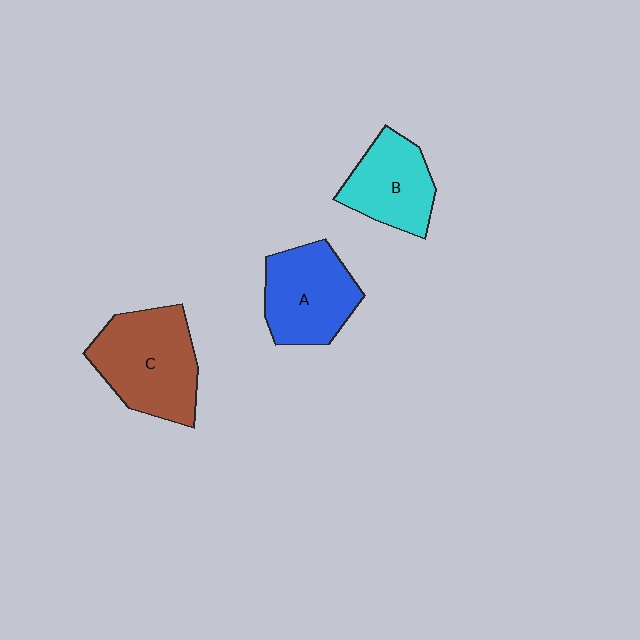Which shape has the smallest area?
Shape B (cyan).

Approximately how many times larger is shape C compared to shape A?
Approximately 1.2 times.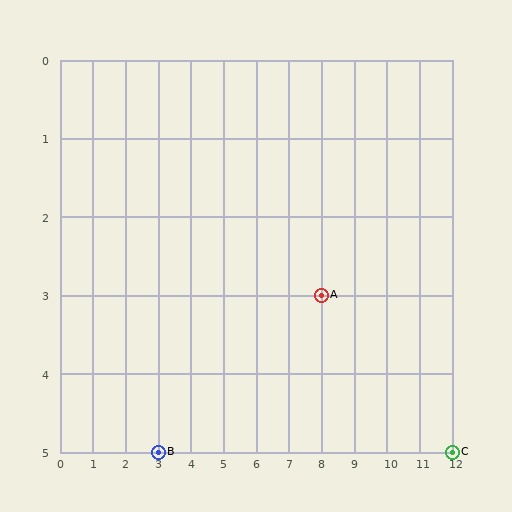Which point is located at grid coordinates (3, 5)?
Point B is at (3, 5).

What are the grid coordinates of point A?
Point A is at grid coordinates (8, 3).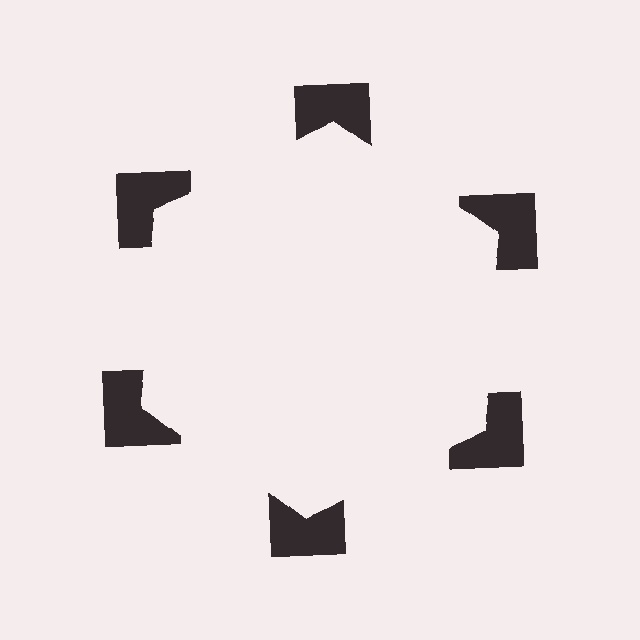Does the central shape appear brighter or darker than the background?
It typically appears slightly brighter than the background, even though no actual brightness change is drawn.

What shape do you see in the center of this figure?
An illusory hexagon — its edges are inferred from the aligned wedge cuts in the notched squares, not physically drawn.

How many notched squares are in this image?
There are 6 — one at each vertex of the illusory hexagon.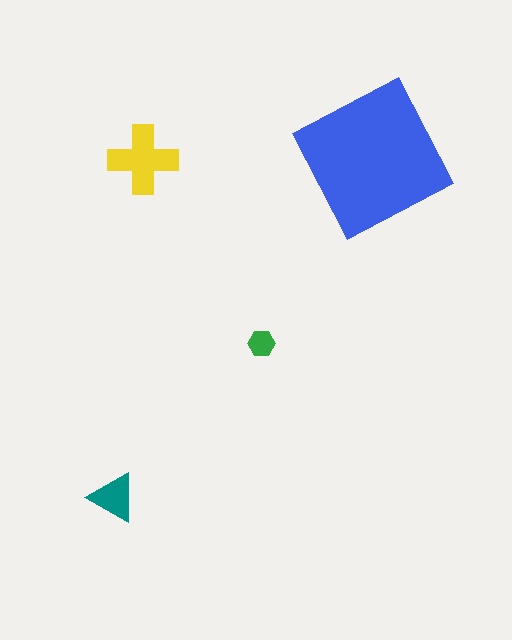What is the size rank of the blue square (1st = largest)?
1st.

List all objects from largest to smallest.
The blue square, the yellow cross, the teal triangle, the green hexagon.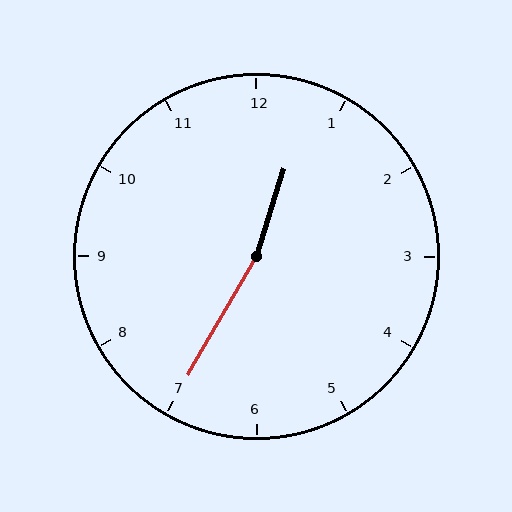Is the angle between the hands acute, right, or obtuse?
It is obtuse.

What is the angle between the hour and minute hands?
Approximately 168 degrees.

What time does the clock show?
12:35.